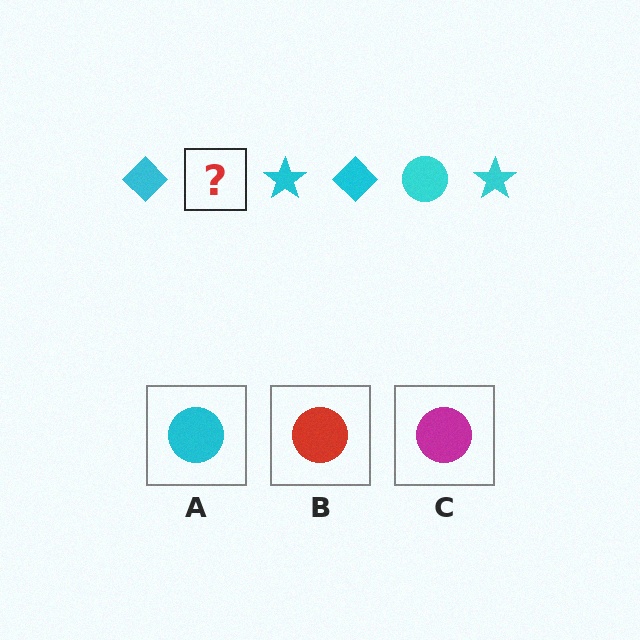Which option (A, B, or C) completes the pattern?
A.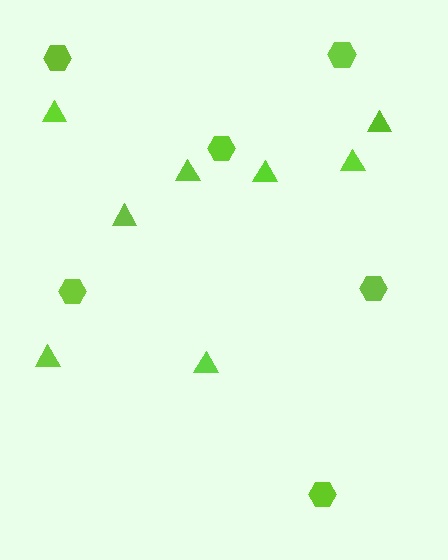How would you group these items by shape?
There are 2 groups: one group of triangles (8) and one group of hexagons (6).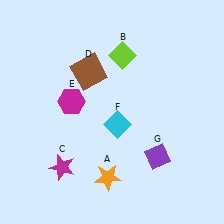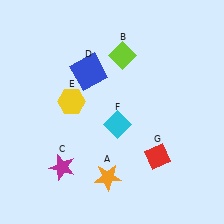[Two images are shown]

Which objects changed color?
D changed from brown to blue. E changed from magenta to yellow. G changed from purple to red.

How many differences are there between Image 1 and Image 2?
There are 3 differences between the two images.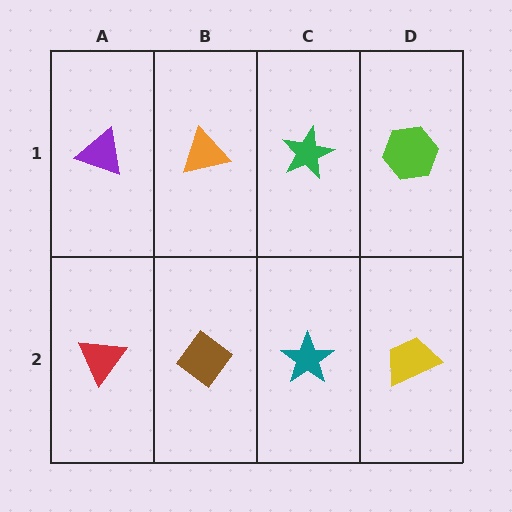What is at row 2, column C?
A teal star.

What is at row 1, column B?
An orange triangle.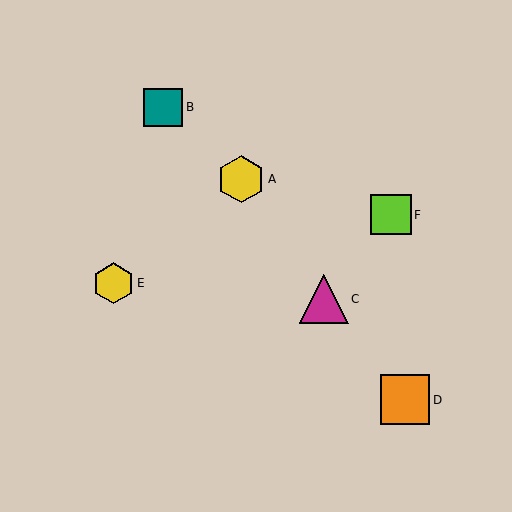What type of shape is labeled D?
Shape D is an orange square.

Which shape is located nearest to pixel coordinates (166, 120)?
The teal square (labeled B) at (163, 107) is nearest to that location.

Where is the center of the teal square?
The center of the teal square is at (163, 107).